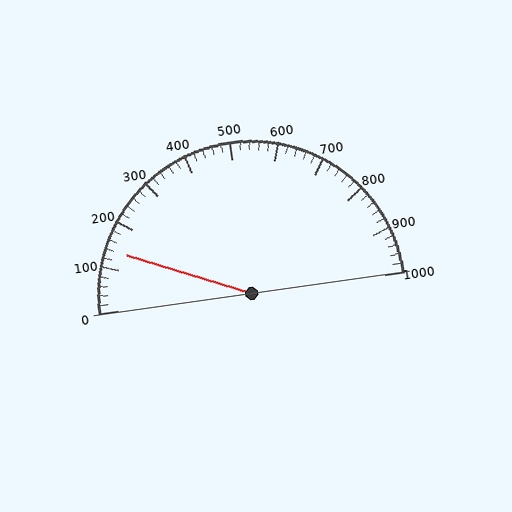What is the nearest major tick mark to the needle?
The nearest major tick mark is 100.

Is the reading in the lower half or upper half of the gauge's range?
The reading is in the lower half of the range (0 to 1000).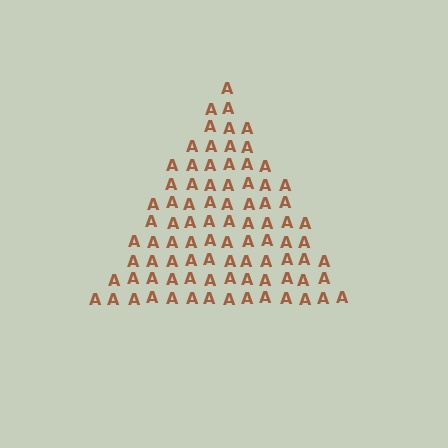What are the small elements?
The small elements are letter A's.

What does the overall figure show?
The overall figure shows a triangle.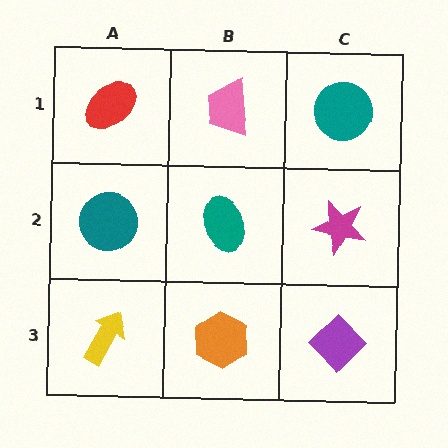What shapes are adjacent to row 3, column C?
A magenta star (row 2, column C), an orange hexagon (row 3, column B).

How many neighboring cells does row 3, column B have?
3.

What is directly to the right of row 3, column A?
An orange hexagon.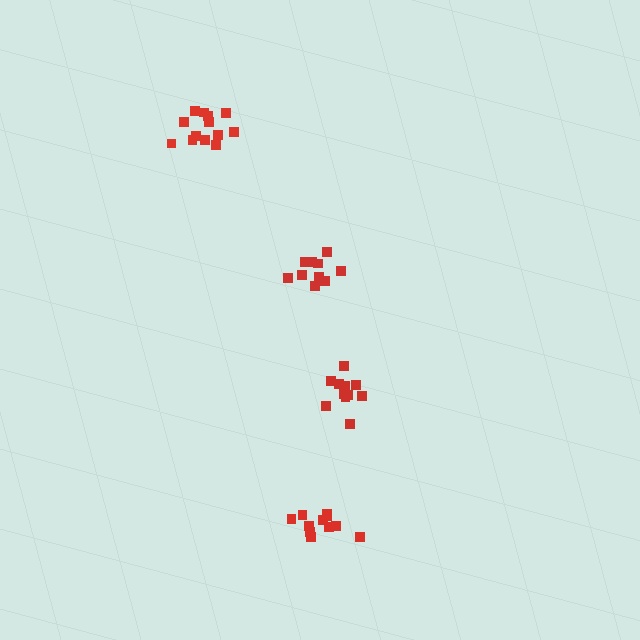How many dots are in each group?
Group 1: 11 dots, Group 2: 13 dots, Group 3: 11 dots, Group 4: 11 dots (46 total).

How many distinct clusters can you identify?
There are 4 distinct clusters.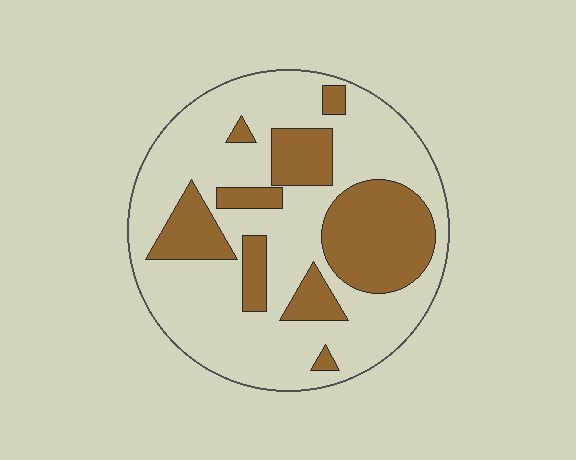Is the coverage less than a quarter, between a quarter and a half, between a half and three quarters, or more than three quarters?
Between a quarter and a half.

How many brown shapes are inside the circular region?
9.